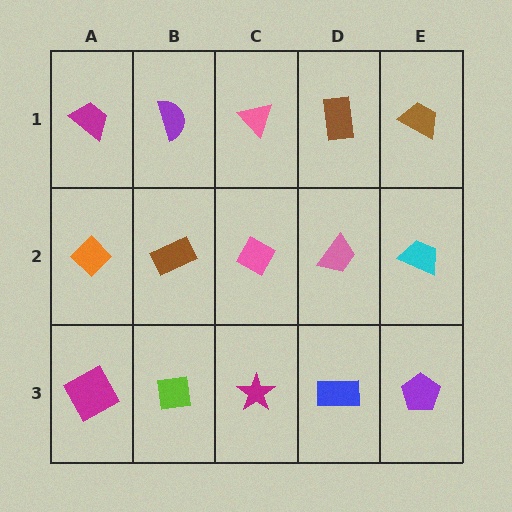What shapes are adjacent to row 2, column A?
A magenta trapezoid (row 1, column A), a magenta square (row 3, column A), a brown rectangle (row 2, column B).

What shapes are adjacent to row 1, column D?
A pink trapezoid (row 2, column D), a pink triangle (row 1, column C), a brown trapezoid (row 1, column E).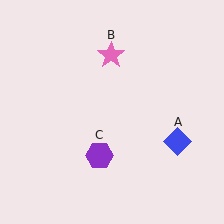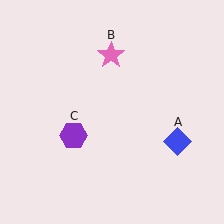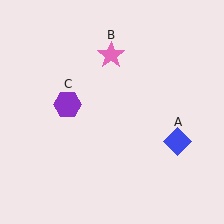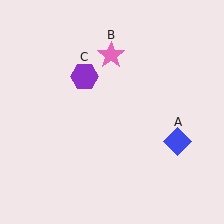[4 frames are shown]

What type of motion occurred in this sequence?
The purple hexagon (object C) rotated clockwise around the center of the scene.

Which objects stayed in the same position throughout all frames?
Blue diamond (object A) and pink star (object B) remained stationary.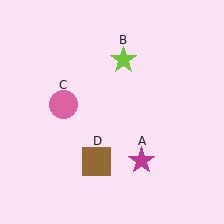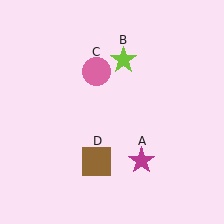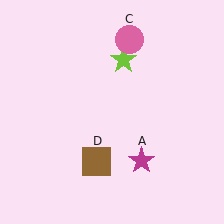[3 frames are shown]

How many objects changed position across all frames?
1 object changed position: pink circle (object C).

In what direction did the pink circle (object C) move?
The pink circle (object C) moved up and to the right.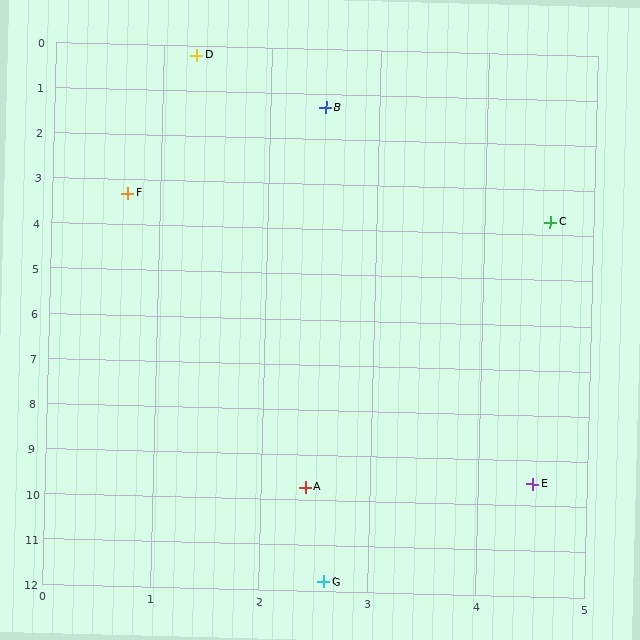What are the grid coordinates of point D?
Point D is at approximately (1.3, 0.2).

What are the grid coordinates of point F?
Point F is at approximately (0.7, 3.3).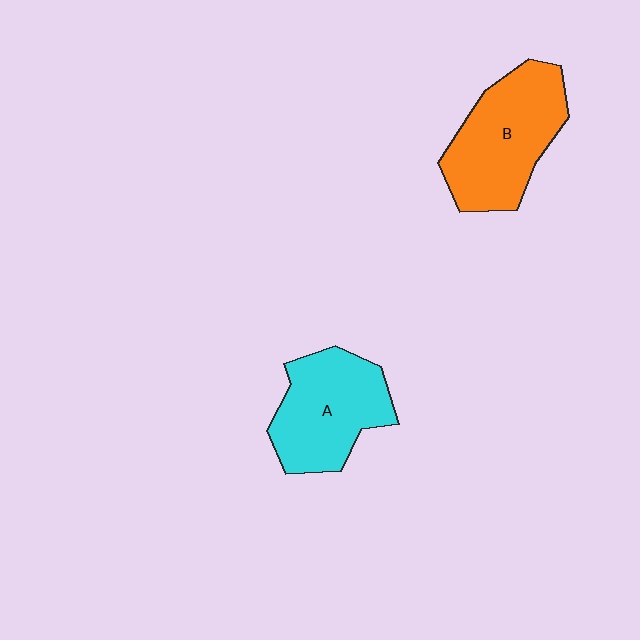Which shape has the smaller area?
Shape A (cyan).